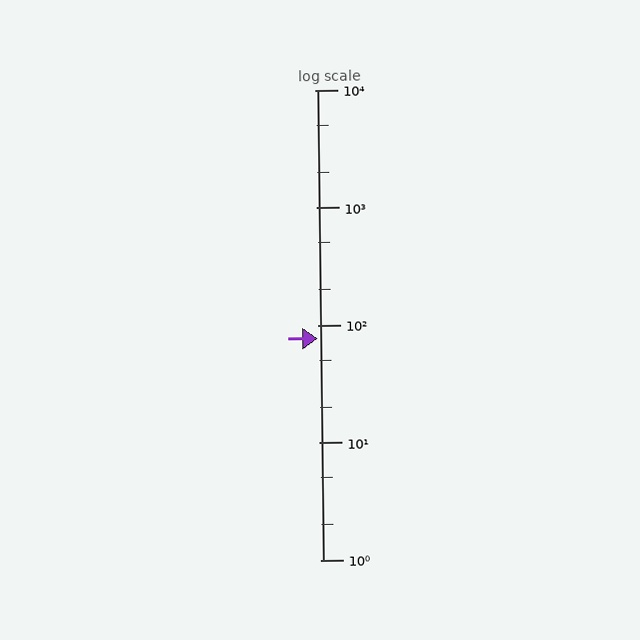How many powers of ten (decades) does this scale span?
The scale spans 4 decades, from 1 to 10000.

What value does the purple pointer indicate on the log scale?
The pointer indicates approximately 77.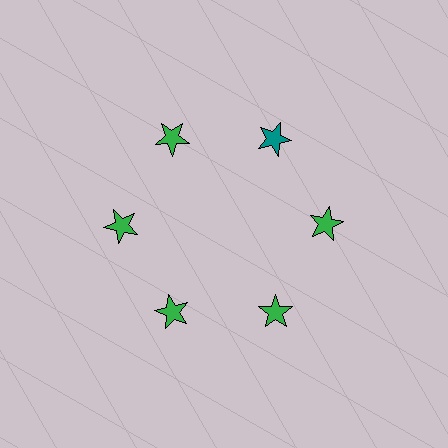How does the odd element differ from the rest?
It has a different color: teal instead of green.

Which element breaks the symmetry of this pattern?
The teal star at roughly the 1 o'clock position breaks the symmetry. All other shapes are green stars.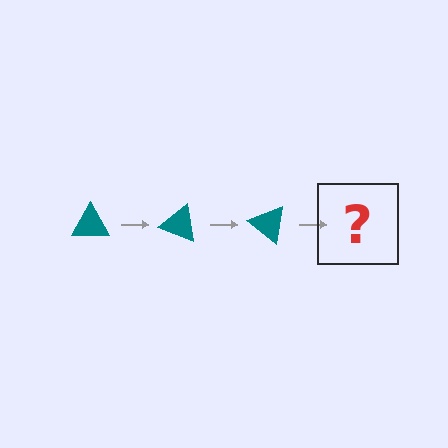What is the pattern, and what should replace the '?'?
The pattern is that the triangle rotates 20 degrees each step. The '?' should be a teal triangle rotated 60 degrees.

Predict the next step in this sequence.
The next step is a teal triangle rotated 60 degrees.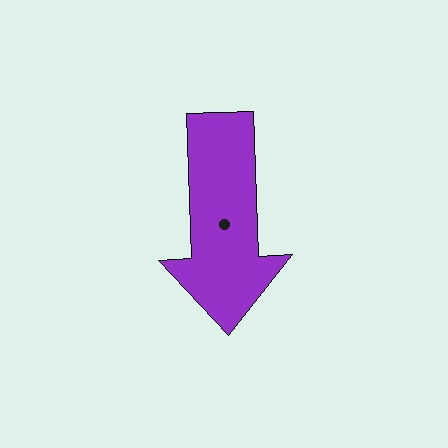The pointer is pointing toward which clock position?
Roughly 6 o'clock.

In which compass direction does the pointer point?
South.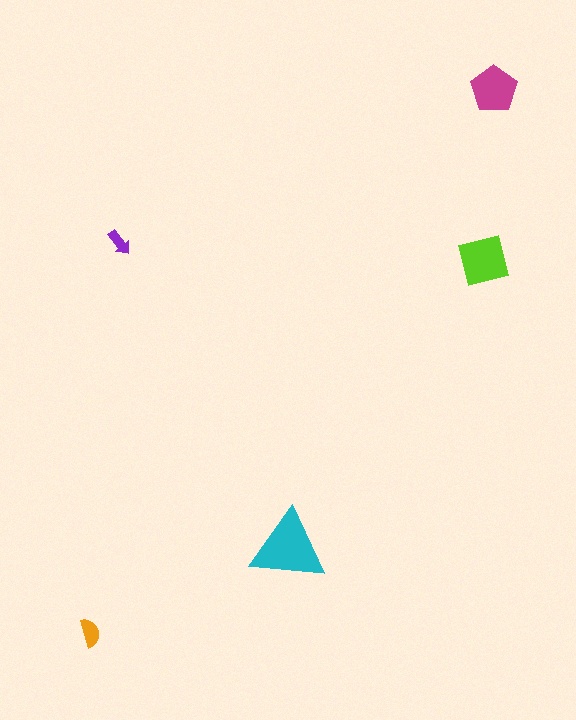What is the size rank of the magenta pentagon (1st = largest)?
3rd.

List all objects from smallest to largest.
The purple arrow, the orange semicircle, the magenta pentagon, the lime square, the cyan triangle.